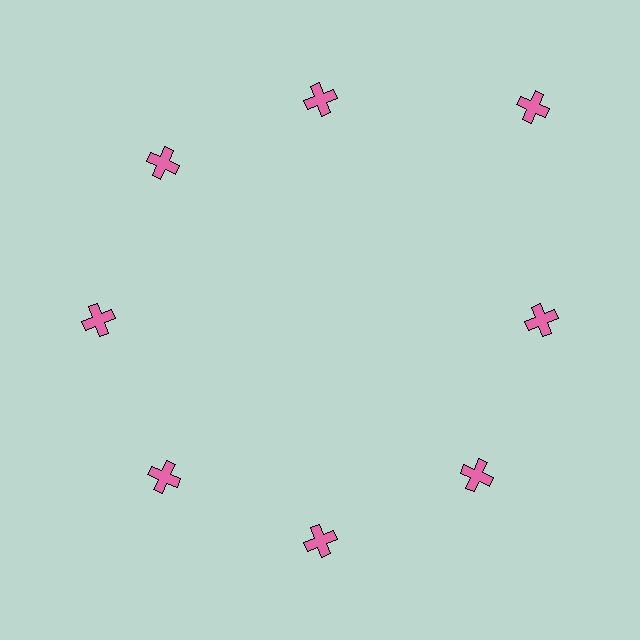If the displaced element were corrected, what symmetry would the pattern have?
It would have 8-fold rotational symmetry — the pattern would map onto itself every 45 degrees.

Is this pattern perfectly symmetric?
No. The 8 pink crosses are arranged in a ring, but one element near the 2 o'clock position is pushed outward from the center, breaking the 8-fold rotational symmetry.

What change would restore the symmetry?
The symmetry would be restored by moving it inward, back onto the ring so that all 8 crosses sit at equal angles and equal distance from the center.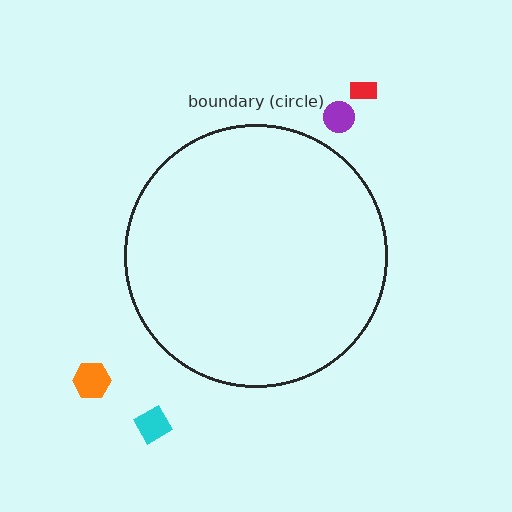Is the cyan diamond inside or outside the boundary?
Outside.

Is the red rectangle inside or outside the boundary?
Outside.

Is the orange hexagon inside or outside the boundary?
Outside.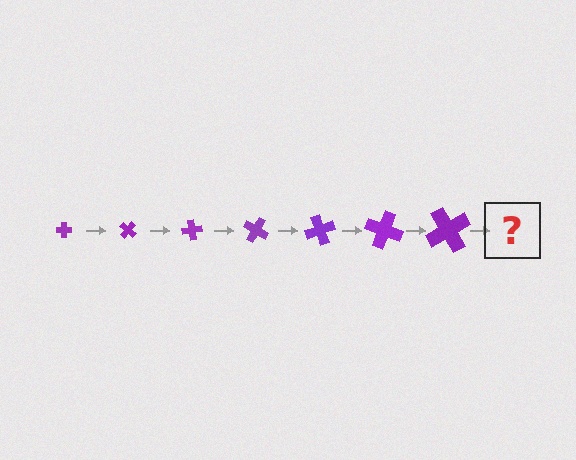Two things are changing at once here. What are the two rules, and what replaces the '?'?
The two rules are that the cross grows larger each step and it rotates 40 degrees each step. The '?' should be a cross, larger than the previous one and rotated 280 degrees from the start.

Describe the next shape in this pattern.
It should be a cross, larger than the previous one and rotated 280 degrees from the start.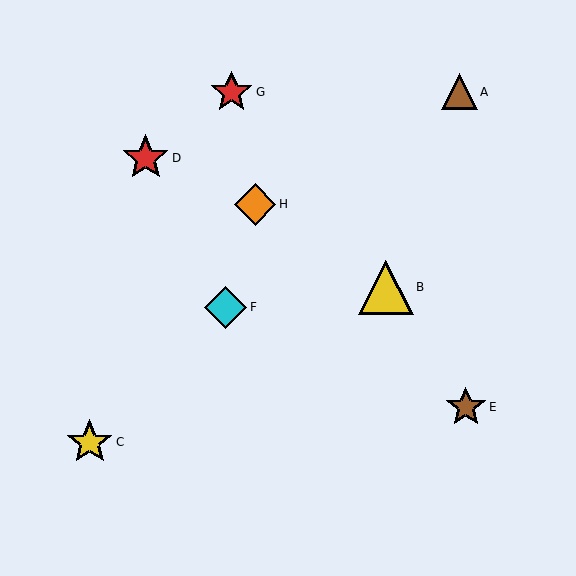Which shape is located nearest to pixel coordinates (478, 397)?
The brown star (labeled E) at (466, 407) is nearest to that location.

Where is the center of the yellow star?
The center of the yellow star is at (90, 442).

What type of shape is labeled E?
Shape E is a brown star.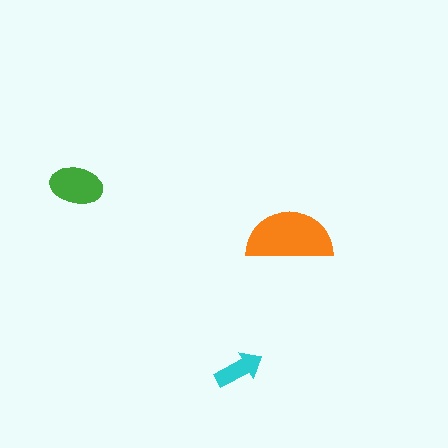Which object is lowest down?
The cyan arrow is bottommost.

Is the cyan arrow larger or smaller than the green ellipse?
Smaller.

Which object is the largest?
The orange semicircle.